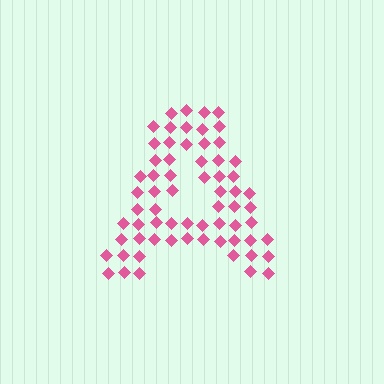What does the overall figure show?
The overall figure shows the letter A.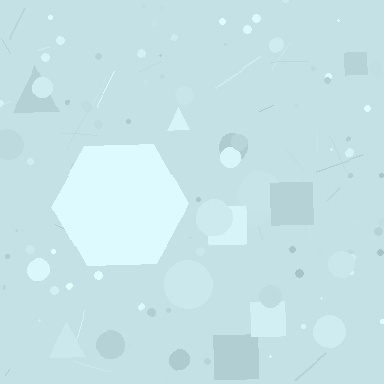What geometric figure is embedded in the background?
A hexagon is embedded in the background.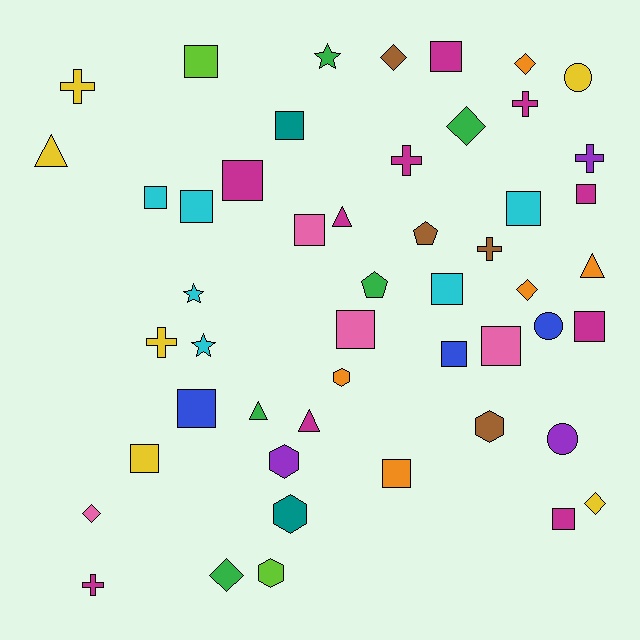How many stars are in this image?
There are 3 stars.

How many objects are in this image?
There are 50 objects.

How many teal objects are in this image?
There are 2 teal objects.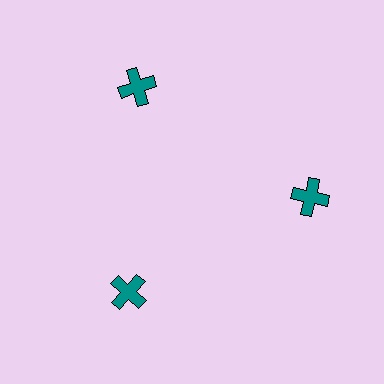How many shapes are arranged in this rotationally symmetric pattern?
There are 3 shapes, arranged in 3 groups of 1.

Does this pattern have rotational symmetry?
Yes, this pattern has 3-fold rotational symmetry. It looks the same after rotating 120 degrees around the center.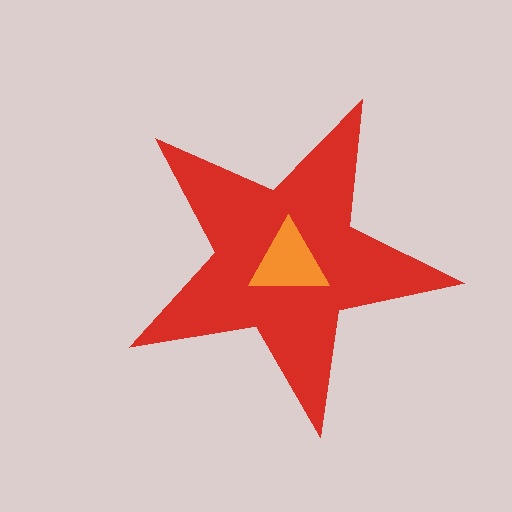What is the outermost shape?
The red star.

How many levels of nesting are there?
2.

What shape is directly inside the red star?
The orange triangle.